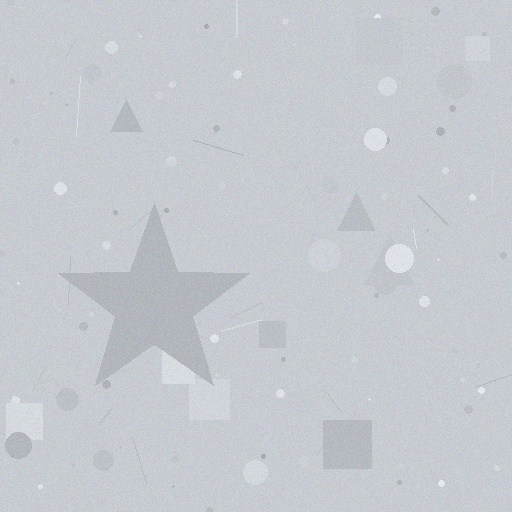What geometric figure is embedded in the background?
A star is embedded in the background.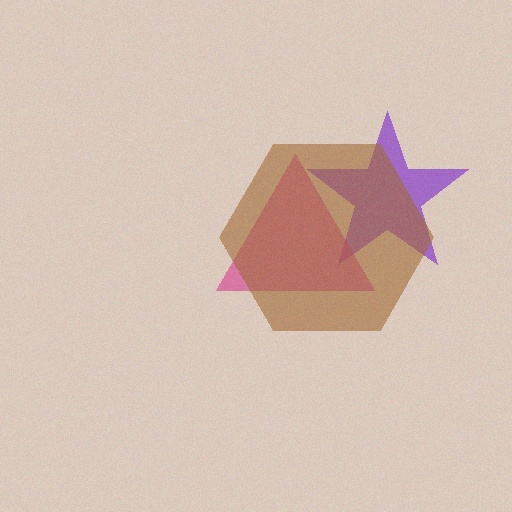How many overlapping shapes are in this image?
There are 3 overlapping shapes in the image.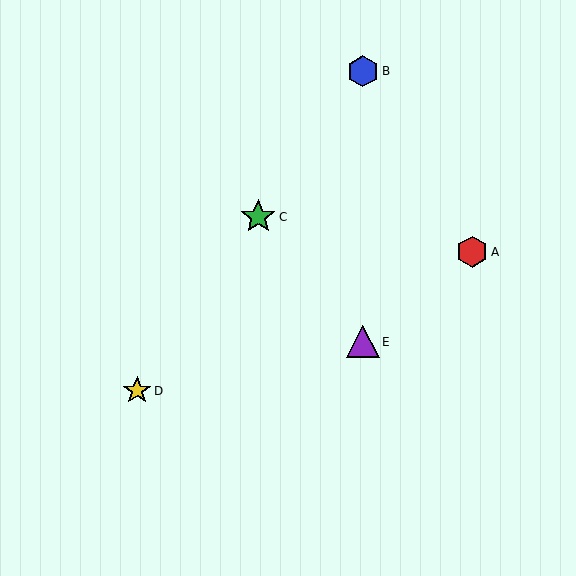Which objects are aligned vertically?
Objects B, E are aligned vertically.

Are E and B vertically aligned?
Yes, both are at x≈363.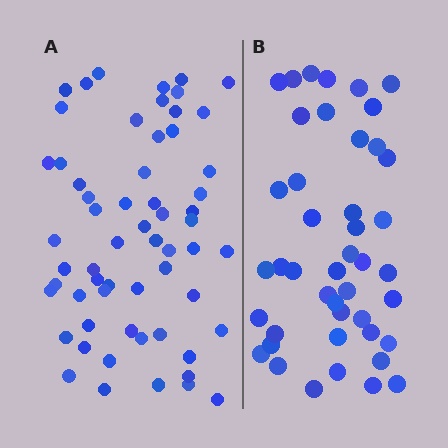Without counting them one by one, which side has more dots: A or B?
Region A (the left region) has more dots.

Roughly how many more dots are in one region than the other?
Region A has approximately 15 more dots than region B.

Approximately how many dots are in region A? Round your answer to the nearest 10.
About 60 dots.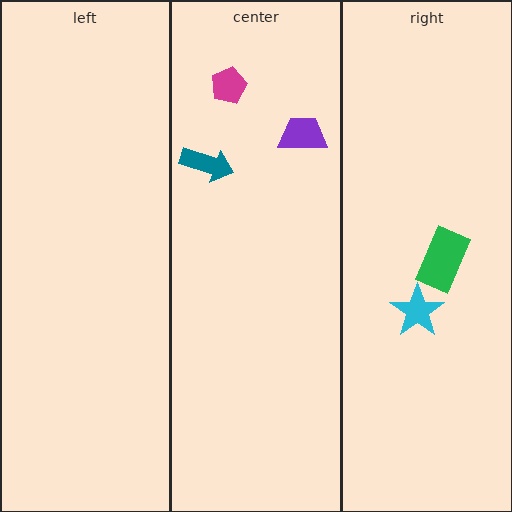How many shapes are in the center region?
3.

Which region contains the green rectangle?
The right region.